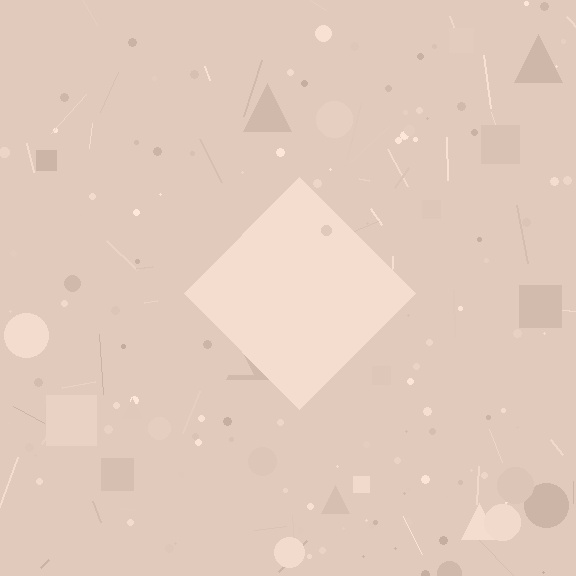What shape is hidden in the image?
A diamond is hidden in the image.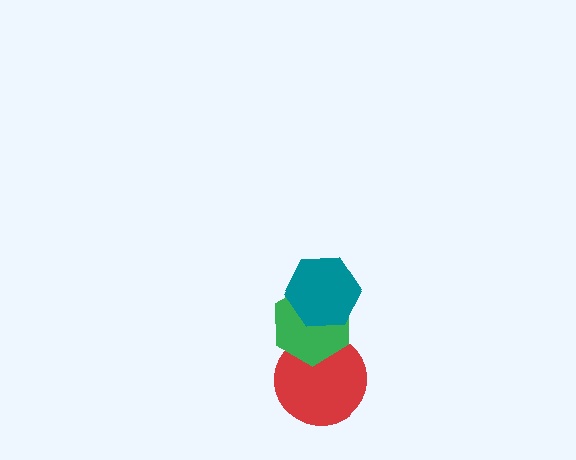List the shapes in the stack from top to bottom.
From top to bottom: the teal hexagon, the green hexagon, the red circle.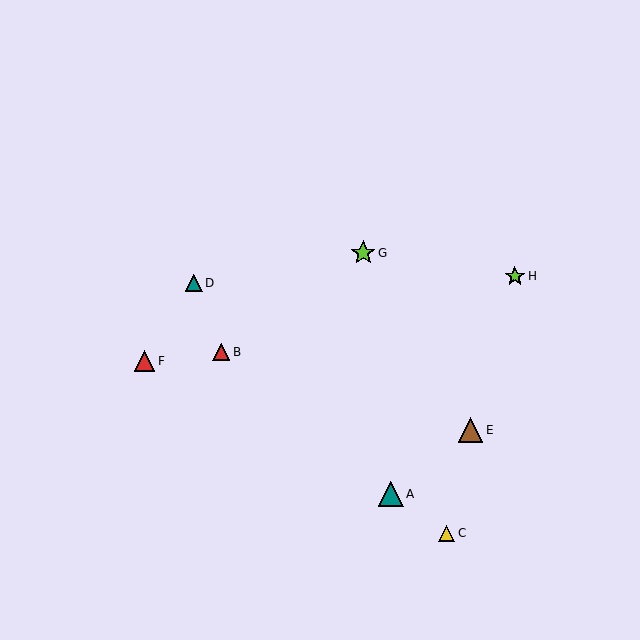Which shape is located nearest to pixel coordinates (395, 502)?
The teal triangle (labeled A) at (391, 494) is nearest to that location.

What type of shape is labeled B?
Shape B is a red triangle.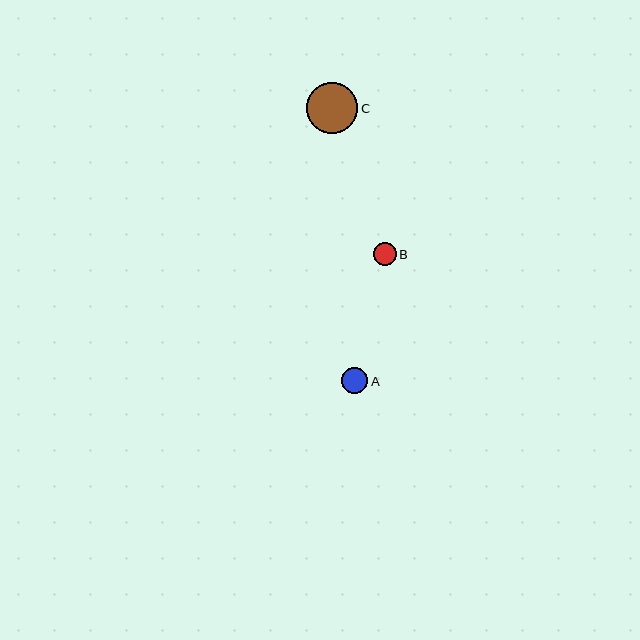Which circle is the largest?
Circle C is the largest with a size of approximately 52 pixels.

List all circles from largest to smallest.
From largest to smallest: C, A, B.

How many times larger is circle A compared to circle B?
Circle A is approximately 1.1 times the size of circle B.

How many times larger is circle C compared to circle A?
Circle C is approximately 2.0 times the size of circle A.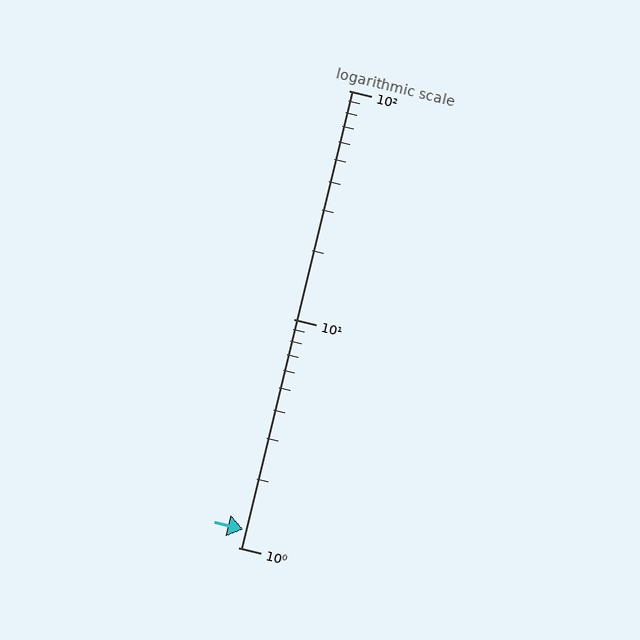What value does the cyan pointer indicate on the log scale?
The pointer indicates approximately 1.2.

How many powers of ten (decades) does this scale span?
The scale spans 2 decades, from 1 to 100.